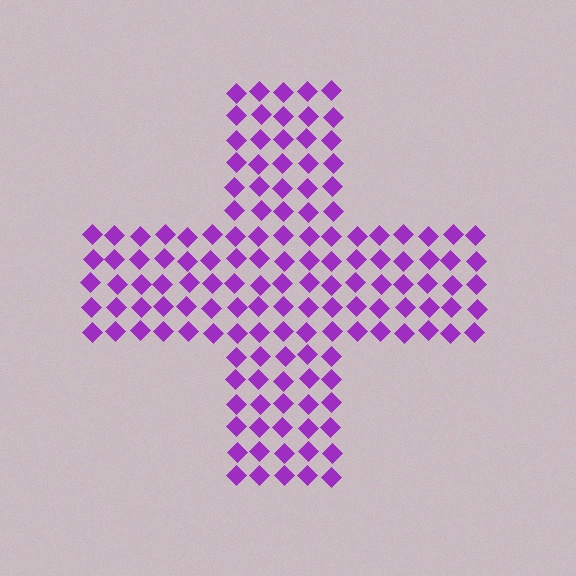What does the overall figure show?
The overall figure shows a cross.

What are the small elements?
The small elements are diamonds.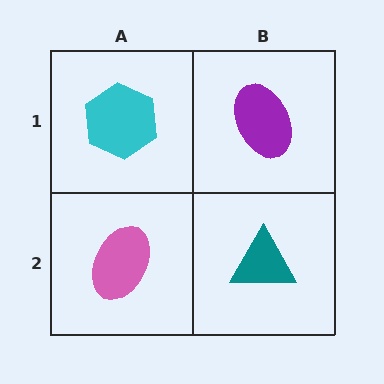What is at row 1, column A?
A cyan hexagon.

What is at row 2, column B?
A teal triangle.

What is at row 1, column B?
A purple ellipse.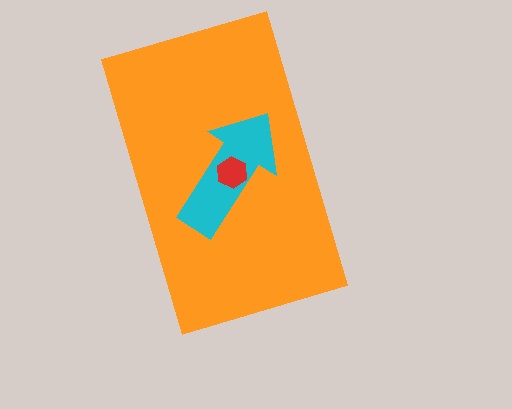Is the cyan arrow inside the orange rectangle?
Yes.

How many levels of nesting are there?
3.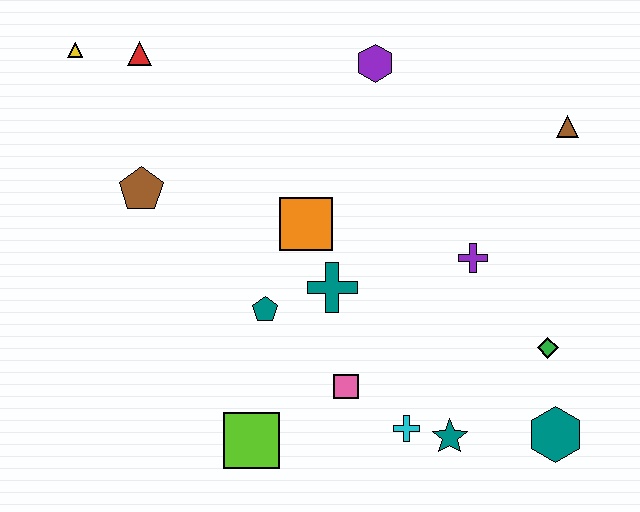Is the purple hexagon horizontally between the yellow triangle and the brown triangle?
Yes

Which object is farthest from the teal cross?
The yellow triangle is farthest from the teal cross.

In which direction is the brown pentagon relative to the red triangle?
The brown pentagon is below the red triangle.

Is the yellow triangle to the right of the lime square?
No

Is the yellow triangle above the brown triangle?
Yes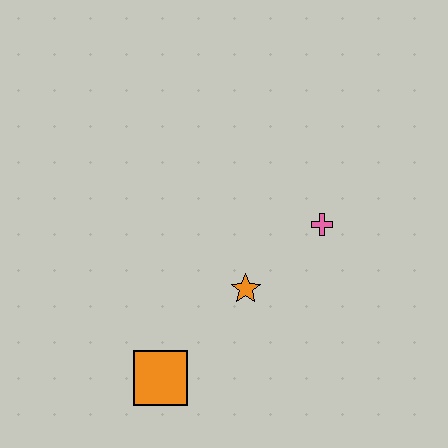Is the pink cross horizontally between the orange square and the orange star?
No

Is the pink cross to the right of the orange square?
Yes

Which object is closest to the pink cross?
The orange star is closest to the pink cross.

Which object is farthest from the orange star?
The orange square is farthest from the orange star.